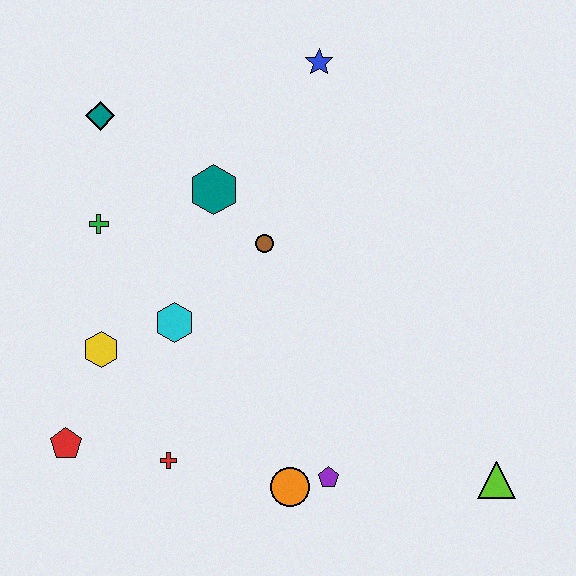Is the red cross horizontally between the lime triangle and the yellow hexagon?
Yes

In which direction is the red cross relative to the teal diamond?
The red cross is below the teal diamond.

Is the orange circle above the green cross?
No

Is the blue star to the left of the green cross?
No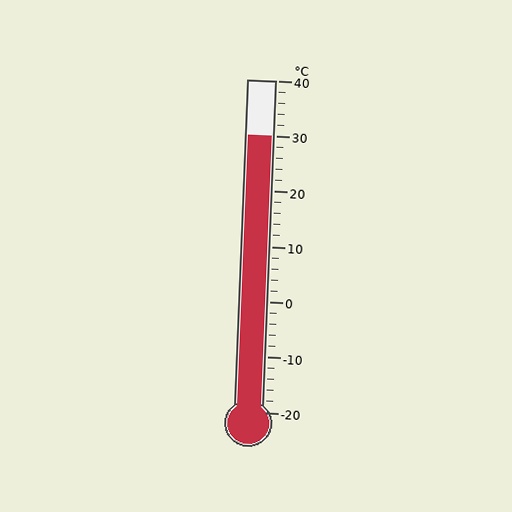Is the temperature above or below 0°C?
The temperature is above 0°C.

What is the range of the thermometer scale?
The thermometer scale ranges from -20°C to 40°C.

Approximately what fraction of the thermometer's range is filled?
The thermometer is filled to approximately 85% of its range.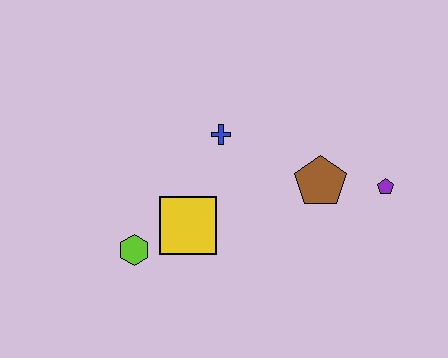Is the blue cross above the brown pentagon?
Yes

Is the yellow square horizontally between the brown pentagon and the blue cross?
No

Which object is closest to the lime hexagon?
The yellow square is closest to the lime hexagon.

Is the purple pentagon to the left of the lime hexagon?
No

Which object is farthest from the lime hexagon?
The purple pentagon is farthest from the lime hexagon.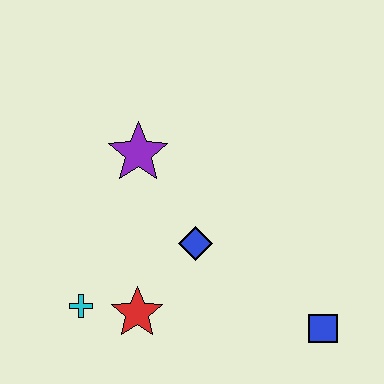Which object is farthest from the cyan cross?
The blue square is farthest from the cyan cross.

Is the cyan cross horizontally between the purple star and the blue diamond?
No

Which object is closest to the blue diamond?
The red star is closest to the blue diamond.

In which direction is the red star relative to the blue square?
The red star is to the left of the blue square.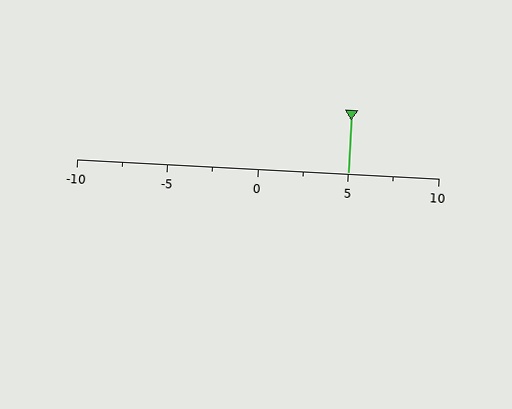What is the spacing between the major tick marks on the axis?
The major ticks are spaced 5 apart.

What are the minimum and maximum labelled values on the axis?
The axis runs from -10 to 10.